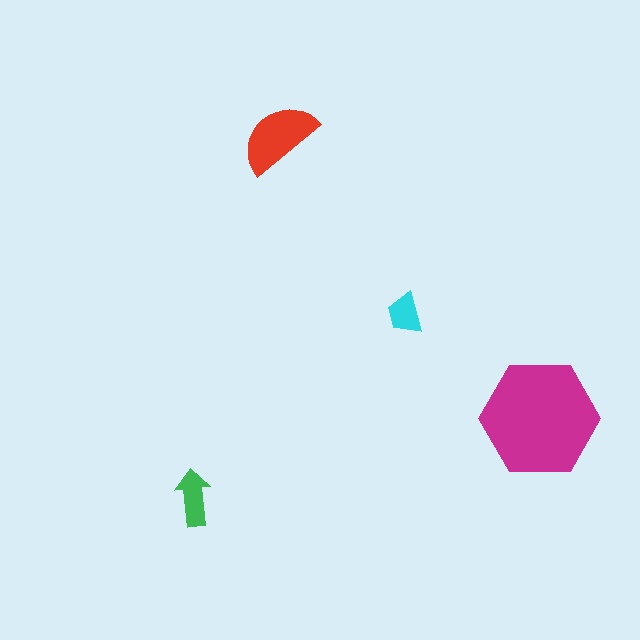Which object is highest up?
The red semicircle is topmost.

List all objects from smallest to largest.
The cyan trapezoid, the green arrow, the red semicircle, the magenta hexagon.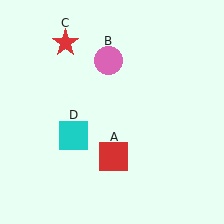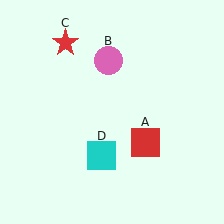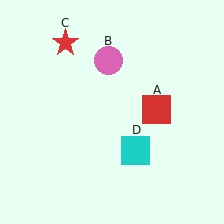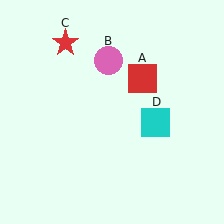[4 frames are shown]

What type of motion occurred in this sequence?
The red square (object A), cyan square (object D) rotated counterclockwise around the center of the scene.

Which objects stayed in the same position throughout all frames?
Pink circle (object B) and red star (object C) remained stationary.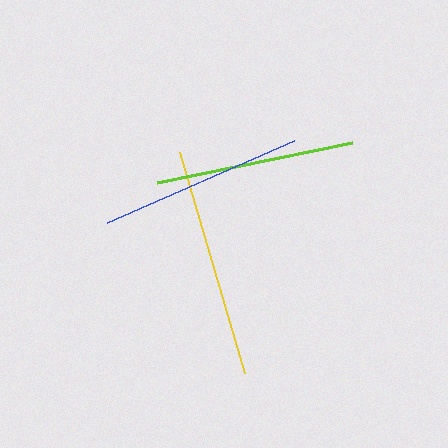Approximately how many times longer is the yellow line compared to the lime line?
The yellow line is approximately 1.2 times the length of the lime line.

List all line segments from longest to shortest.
From longest to shortest: yellow, blue, lime.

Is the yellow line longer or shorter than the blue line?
The yellow line is longer than the blue line.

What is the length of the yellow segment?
The yellow segment is approximately 231 pixels long.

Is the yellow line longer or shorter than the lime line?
The yellow line is longer than the lime line.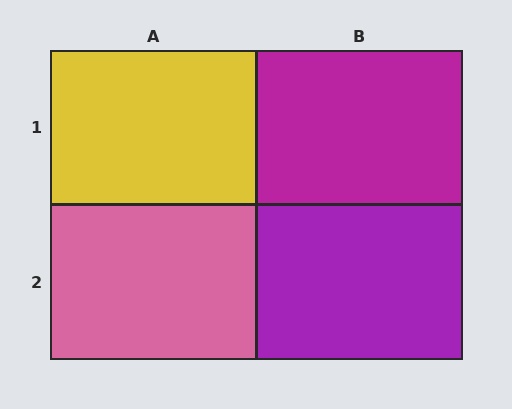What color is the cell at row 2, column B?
Purple.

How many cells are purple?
1 cell is purple.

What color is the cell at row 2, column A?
Pink.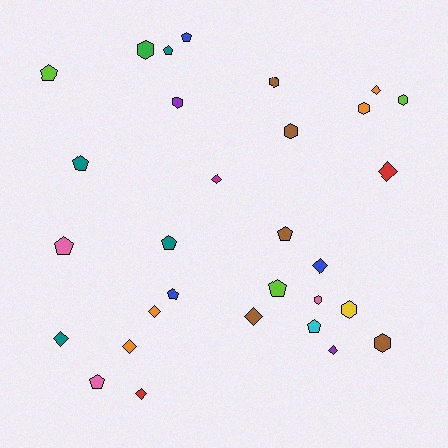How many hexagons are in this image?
There are 9 hexagons.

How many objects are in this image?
There are 30 objects.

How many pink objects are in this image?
There are 3 pink objects.